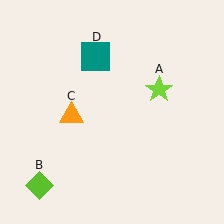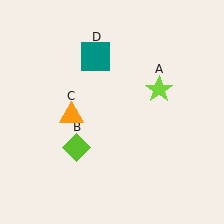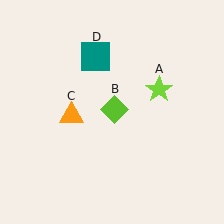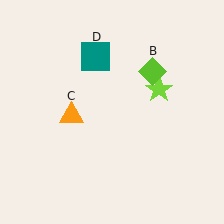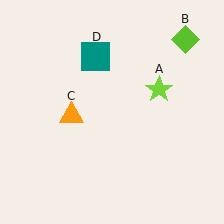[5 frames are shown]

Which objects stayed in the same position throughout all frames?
Lime star (object A) and orange triangle (object C) and teal square (object D) remained stationary.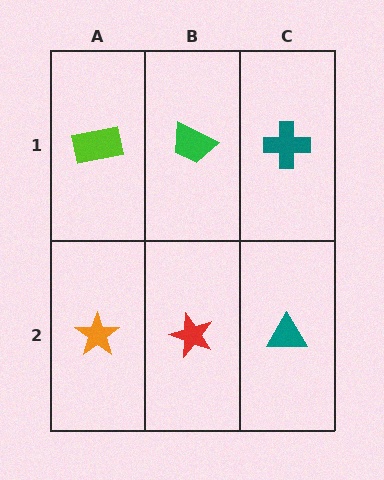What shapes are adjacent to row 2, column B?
A green trapezoid (row 1, column B), an orange star (row 2, column A), a teal triangle (row 2, column C).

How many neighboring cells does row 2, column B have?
3.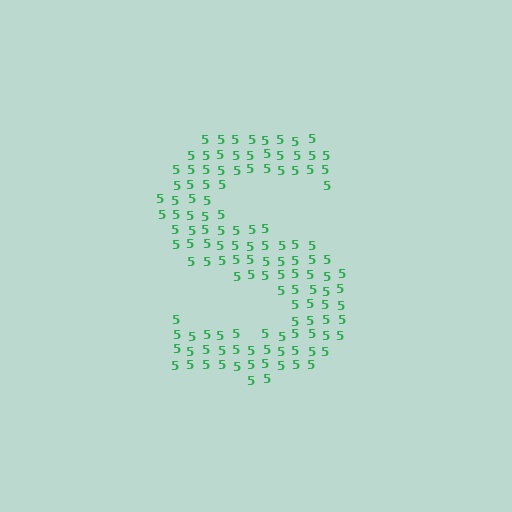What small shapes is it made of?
It is made of small digit 5's.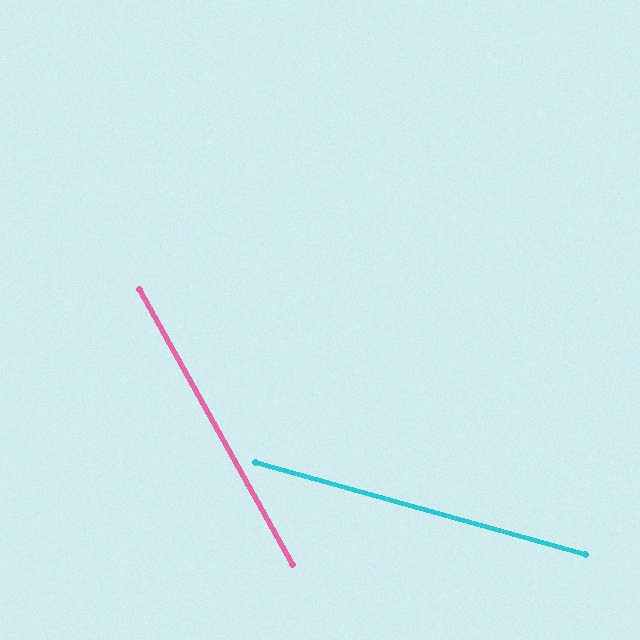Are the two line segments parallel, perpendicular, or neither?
Neither parallel nor perpendicular — they differ by about 45°.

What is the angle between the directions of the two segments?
Approximately 45 degrees.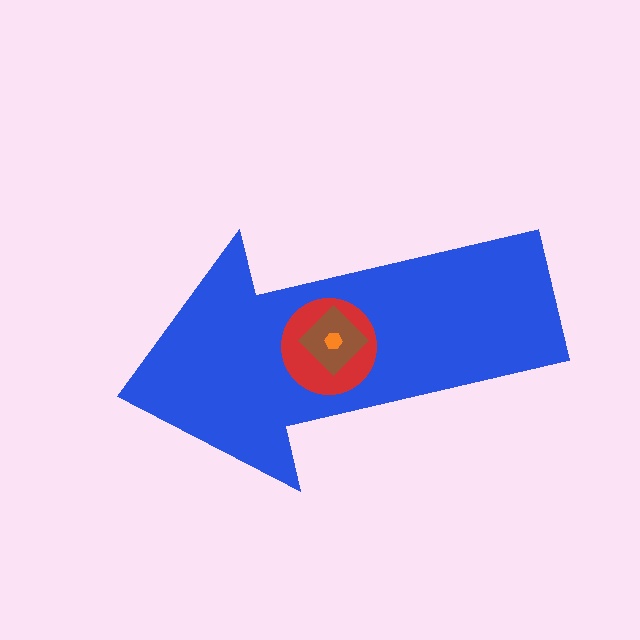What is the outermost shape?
The blue arrow.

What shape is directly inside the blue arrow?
The red circle.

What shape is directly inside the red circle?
The brown diamond.